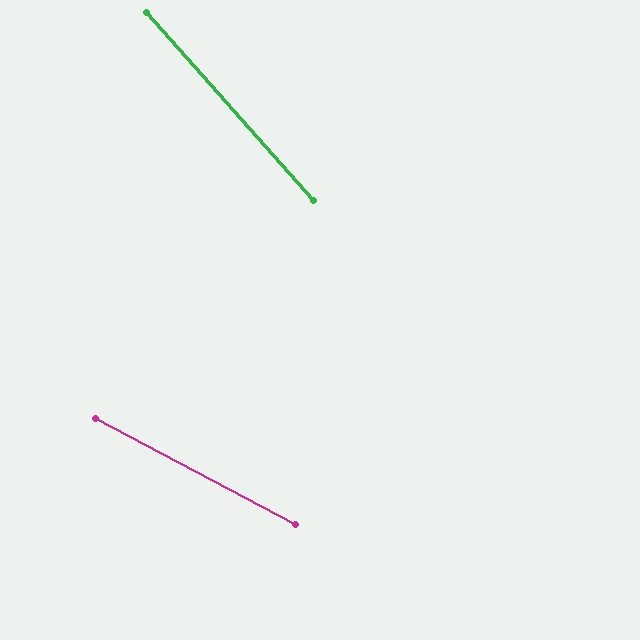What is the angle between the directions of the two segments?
Approximately 20 degrees.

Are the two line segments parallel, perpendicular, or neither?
Neither parallel nor perpendicular — they differ by about 20°.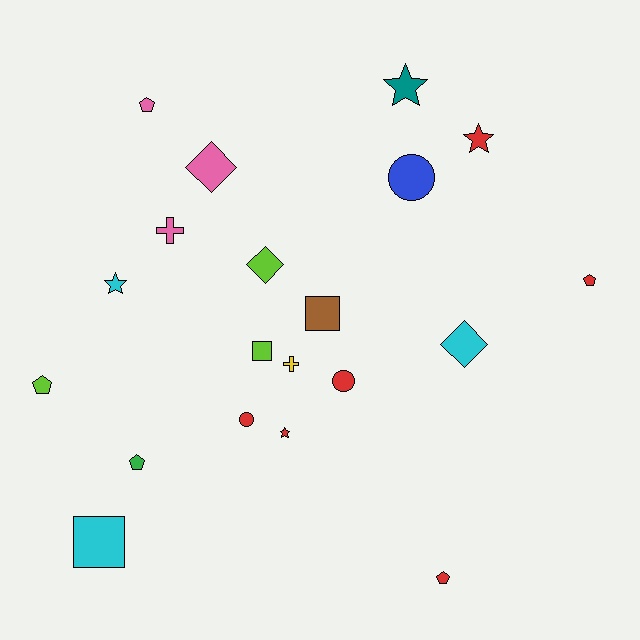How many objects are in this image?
There are 20 objects.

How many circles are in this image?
There are 3 circles.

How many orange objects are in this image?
There are no orange objects.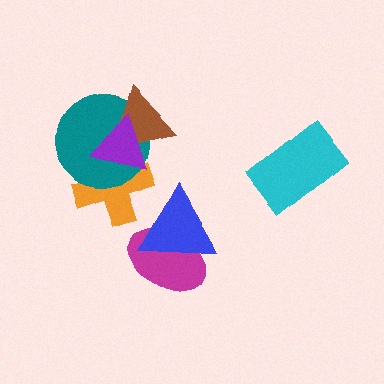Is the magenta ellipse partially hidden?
Yes, it is partially covered by another shape.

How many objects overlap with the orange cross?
3 objects overlap with the orange cross.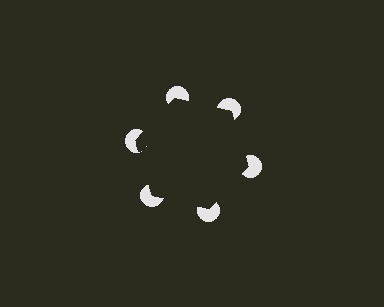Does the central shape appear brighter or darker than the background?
It typically appears slightly darker than the background, even though no actual brightness change is drawn.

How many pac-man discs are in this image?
There are 6 — one at each vertex of the illusory hexagon.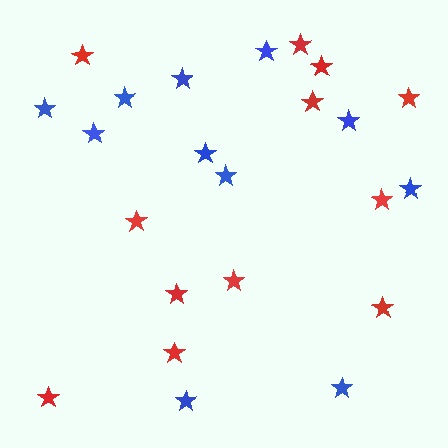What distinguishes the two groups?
There are 2 groups: one group of red stars (12) and one group of blue stars (11).